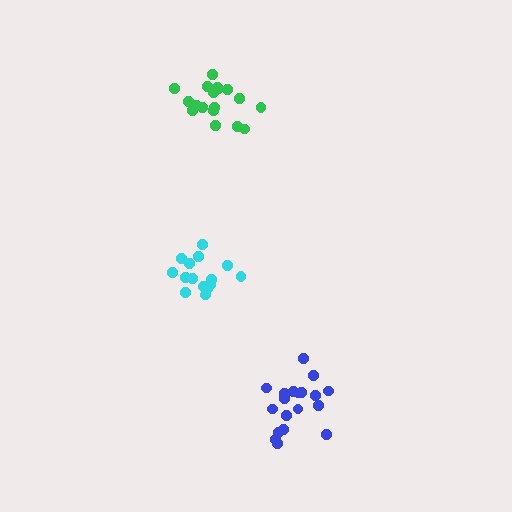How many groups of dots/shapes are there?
There are 3 groups.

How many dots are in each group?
Group 1: 17 dots, Group 2: 19 dots, Group 3: 18 dots (54 total).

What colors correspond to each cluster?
The clusters are colored: cyan, blue, green.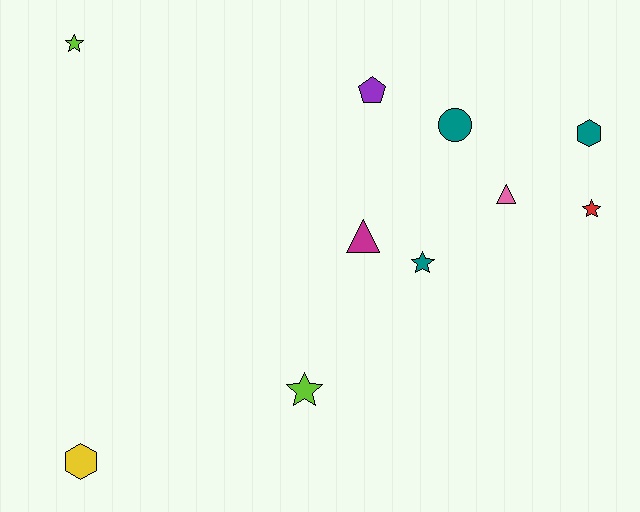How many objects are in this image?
There are 10 objects.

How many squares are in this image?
There are no squares.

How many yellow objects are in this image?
There is 1 yellow object.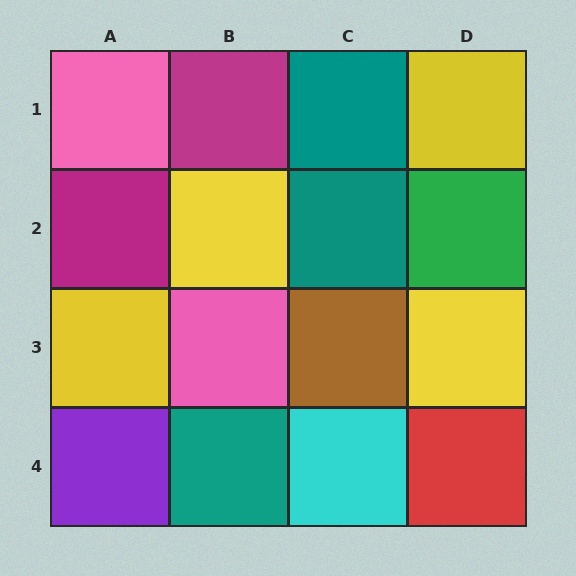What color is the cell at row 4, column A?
Purple.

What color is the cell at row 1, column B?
Magenta.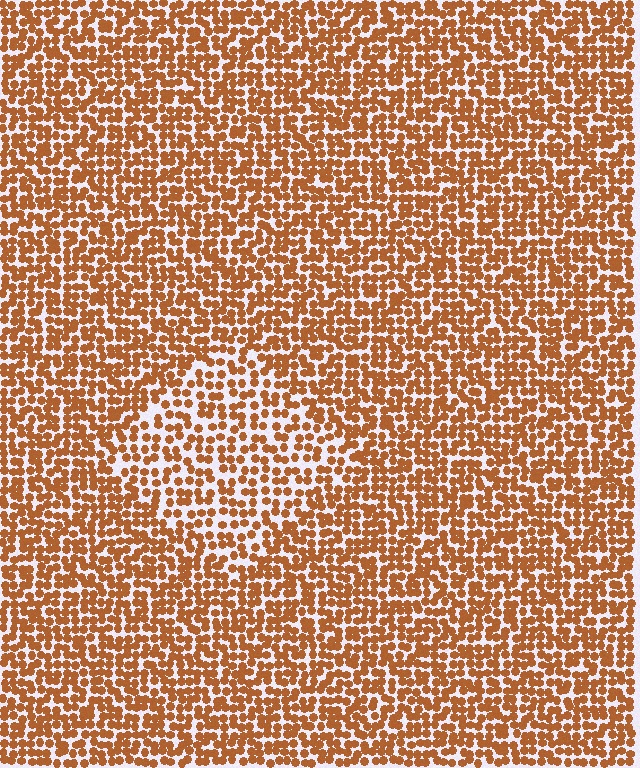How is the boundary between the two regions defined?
The boundary is defined by a change in element density (approximately 1.5x ratio). All elements are the same color, size, and shape.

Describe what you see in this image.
The image contains small brown elements arranged at two different densities. A diamond-shaped region is visible where the elements are less densely packed than the surrounding area.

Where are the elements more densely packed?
The elements are more densely packed outside the diamond boundary.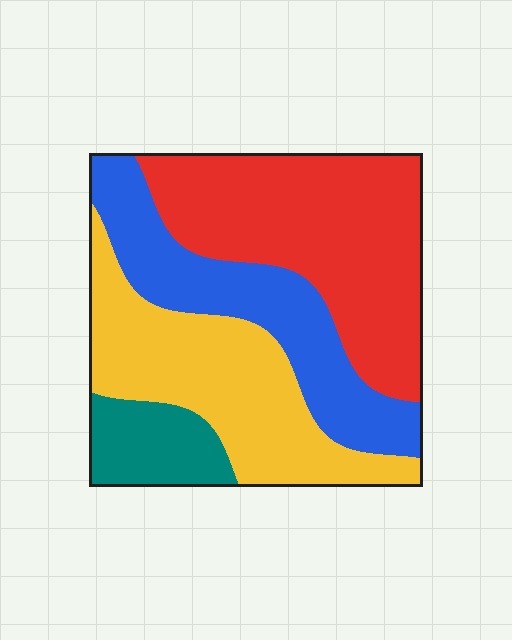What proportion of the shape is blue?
Blue takes up about one quarter (1/4) of the shape.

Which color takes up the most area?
Red, at roughly 35%.